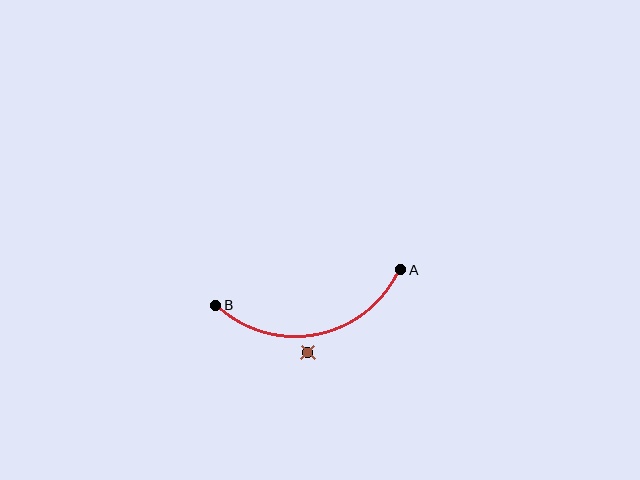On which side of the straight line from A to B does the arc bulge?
The arc bulges below the straight line connecting A and B.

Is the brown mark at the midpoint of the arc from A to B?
No — the brown mark does not lie on the arc at all. It sits slightly outside the curve.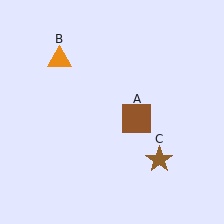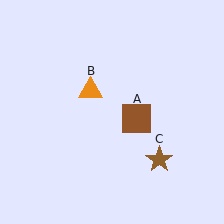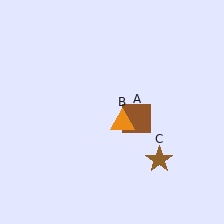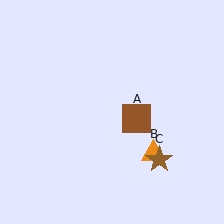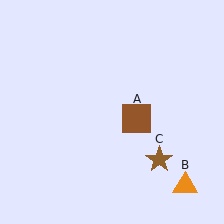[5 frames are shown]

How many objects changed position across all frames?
1 object changed position: orange triangle (object B).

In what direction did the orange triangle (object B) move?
The orange triangle (object B) moved down and to the right.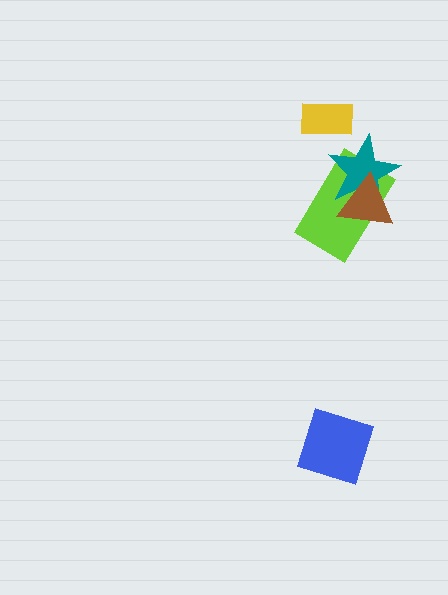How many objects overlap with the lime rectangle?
2 objects overlap with the lime rectangle.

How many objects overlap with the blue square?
0 objects overlap with the blue square.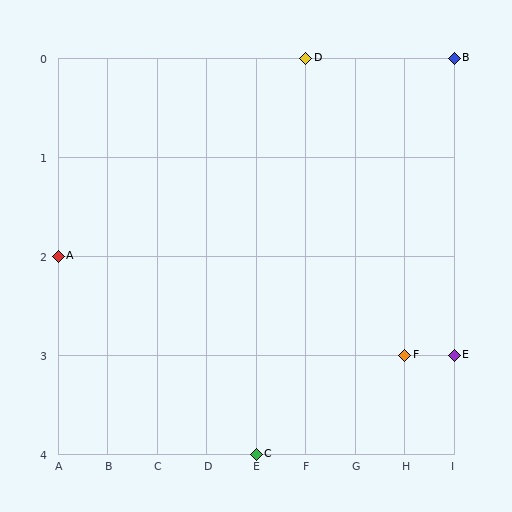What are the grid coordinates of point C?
Point C is at grid coordinates (E, 4).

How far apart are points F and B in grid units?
Points F and B are 1 column and 3 rows apart (about 3.2 grid units diagonally).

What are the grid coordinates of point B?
Point B is at grid coordinates (I, 0).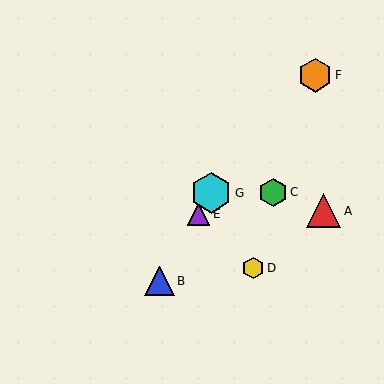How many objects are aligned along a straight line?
3 objects (B, E, G) are aligned along a straight line.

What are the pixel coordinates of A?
Object A is at (324, 211).